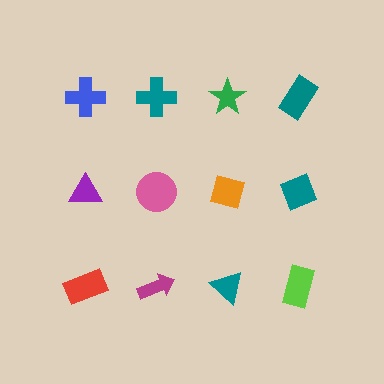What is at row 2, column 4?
A teal diamond.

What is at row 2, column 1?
A purple triangle.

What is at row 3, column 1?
A red rectangle.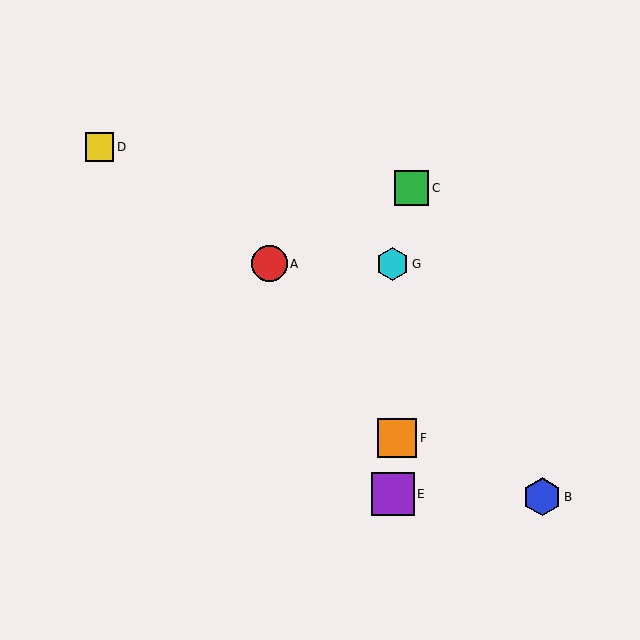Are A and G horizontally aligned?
Yes, both are at y≈264.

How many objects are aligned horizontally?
2 objects (A, G) are aligned horizontally.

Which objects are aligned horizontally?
Objects A, G are aligned horizontally.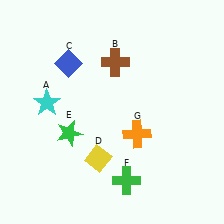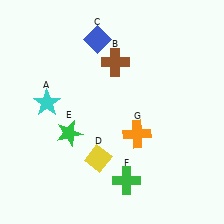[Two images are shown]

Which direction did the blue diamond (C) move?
The blue diamond (C) moved right.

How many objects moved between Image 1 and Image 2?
1 object moved between the two images.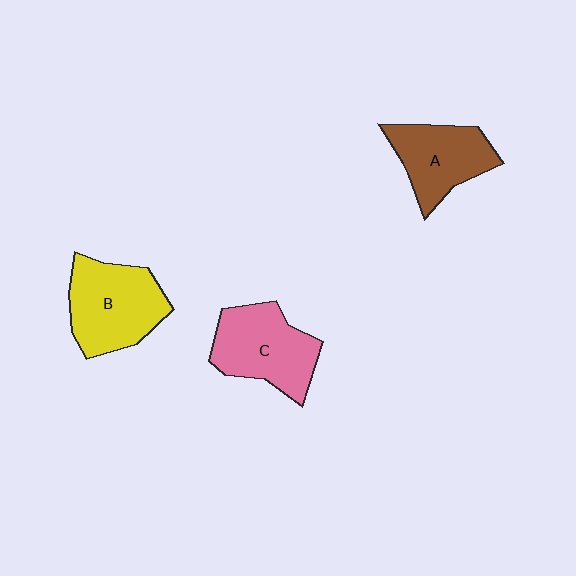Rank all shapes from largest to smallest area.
From largest to smallest: B (yellow), C (pink), A (brown).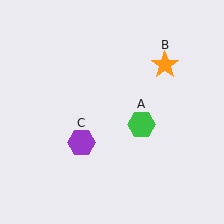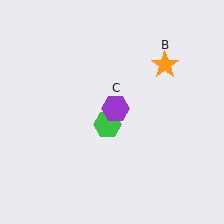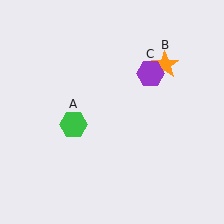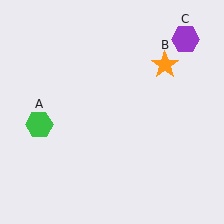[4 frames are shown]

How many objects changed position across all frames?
2 objects changed position: green hexagon (object A), purple hexagon (object C).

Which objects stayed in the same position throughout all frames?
Orange star (object B) remained stationary.